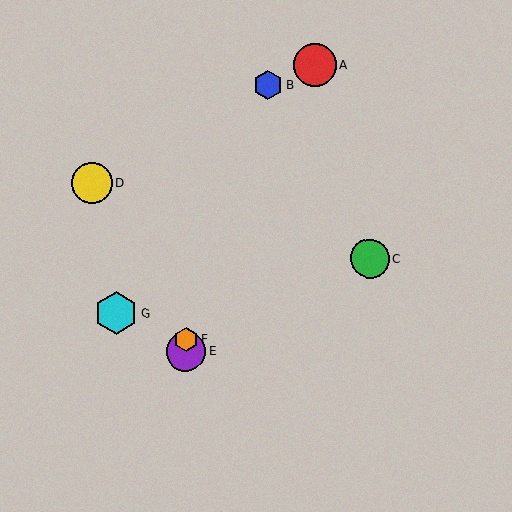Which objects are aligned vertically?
Objects E, F are aligned vertically.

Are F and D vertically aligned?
No, F is at x≈186 and D is at x≈92.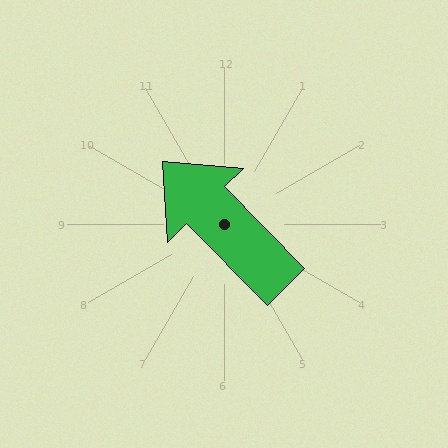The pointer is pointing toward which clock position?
Roughly 11 o'clock.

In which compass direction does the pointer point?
Northwest.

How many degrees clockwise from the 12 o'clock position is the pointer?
Approximately 315 degrees.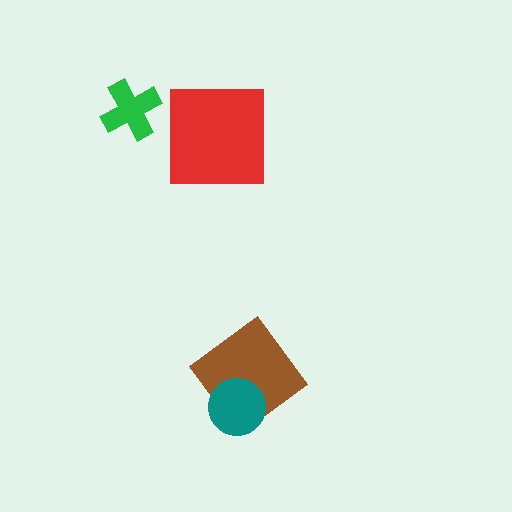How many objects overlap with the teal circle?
1 object overlaps with the teal circle.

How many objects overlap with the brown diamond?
1 object overlaps with the brown diamond.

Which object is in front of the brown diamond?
The teal circle is in front of the brown diamond.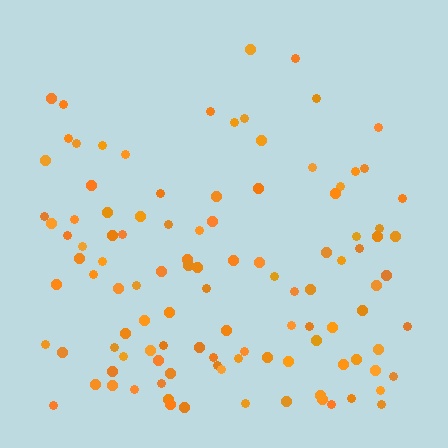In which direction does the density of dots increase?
From top to bottom, with the bottom side densest.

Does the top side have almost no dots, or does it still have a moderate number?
Still a moderate number, just noticeably fewer than the bottom.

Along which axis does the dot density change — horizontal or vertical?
Vertical.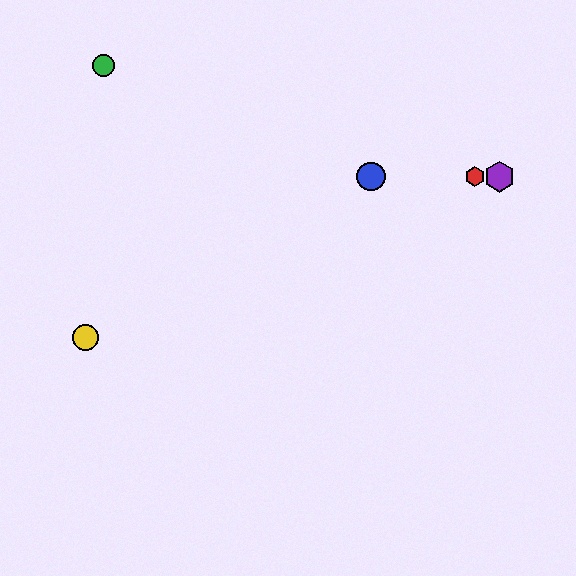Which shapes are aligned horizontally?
The red hexagon, the blue circle, the purple hexagon are aligned horizontally.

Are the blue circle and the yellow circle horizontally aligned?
No, the blue circle is at y≈177 and the yellow circle is at y≈337.